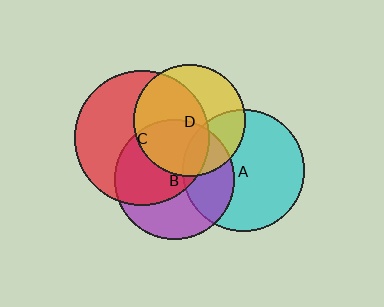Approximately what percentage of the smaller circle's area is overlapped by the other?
Approximately 30%.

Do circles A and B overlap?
Yes.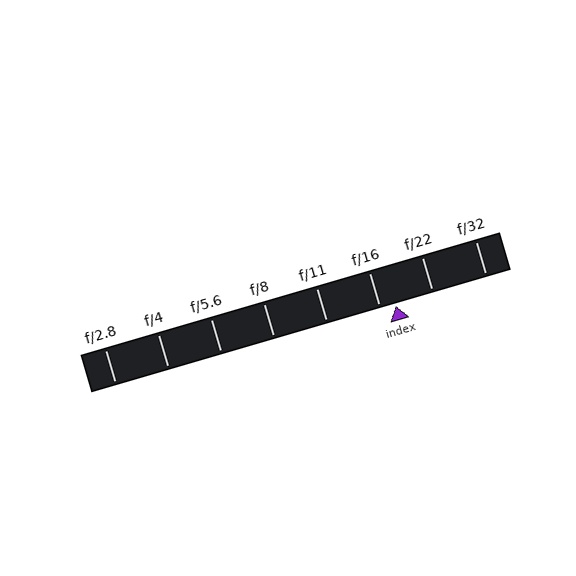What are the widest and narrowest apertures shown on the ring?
The widest aperture shown is f/2.8 and the narrowest is f/32.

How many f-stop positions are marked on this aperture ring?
There are 8 f-stop positions marked.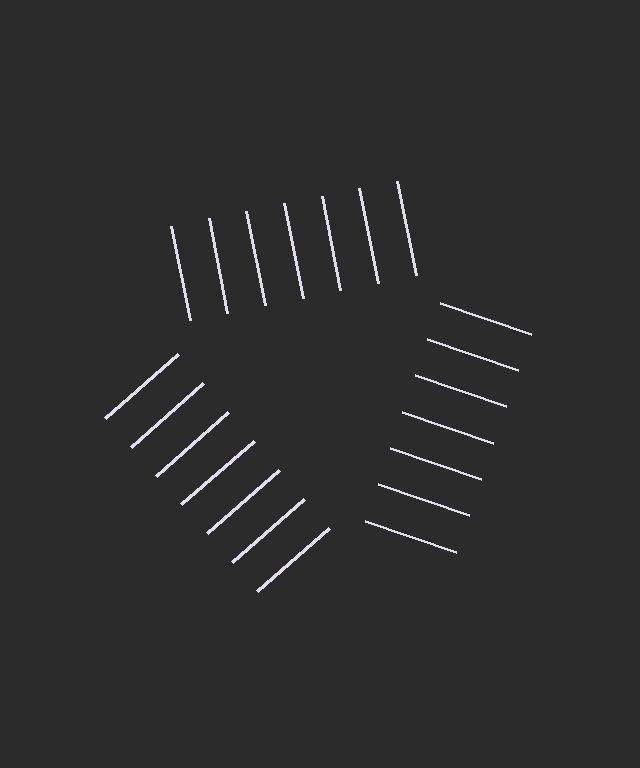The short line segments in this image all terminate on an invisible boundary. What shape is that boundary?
An illusory triangle — the line segments terminate on its edges but no continuous stroke is drawn.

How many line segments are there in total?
21 — 7 along each of the 3 edges.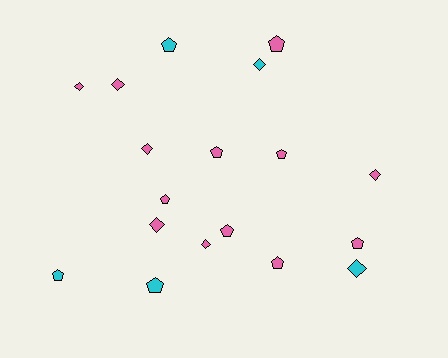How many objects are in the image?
There are 18 objects.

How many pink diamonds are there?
There are 6 pink diamonds.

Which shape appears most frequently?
Pentagon, with 10 objects.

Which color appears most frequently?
Pink, with 13 objects.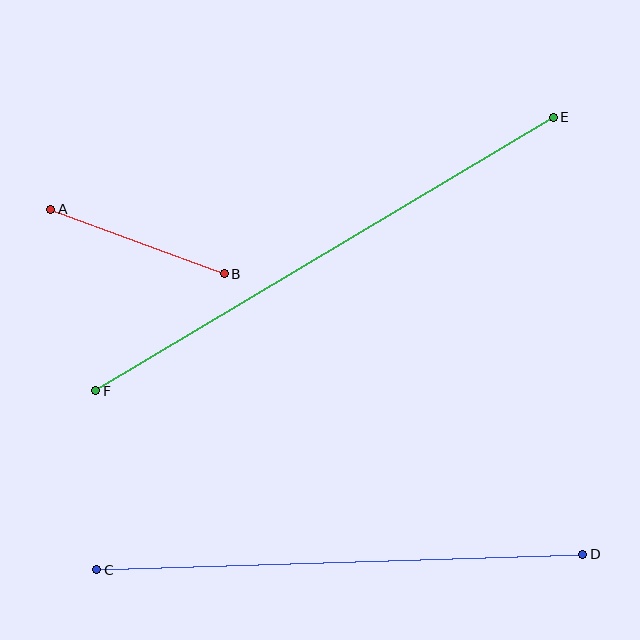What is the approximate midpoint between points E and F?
The midpoint is at approximately (325, 254) pixels.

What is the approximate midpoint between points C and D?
The midpoint is at approximately (340, 562) pixels.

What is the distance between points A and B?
The distance is approximately 185 pixels.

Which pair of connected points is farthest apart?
Points E and F are farthest apart.